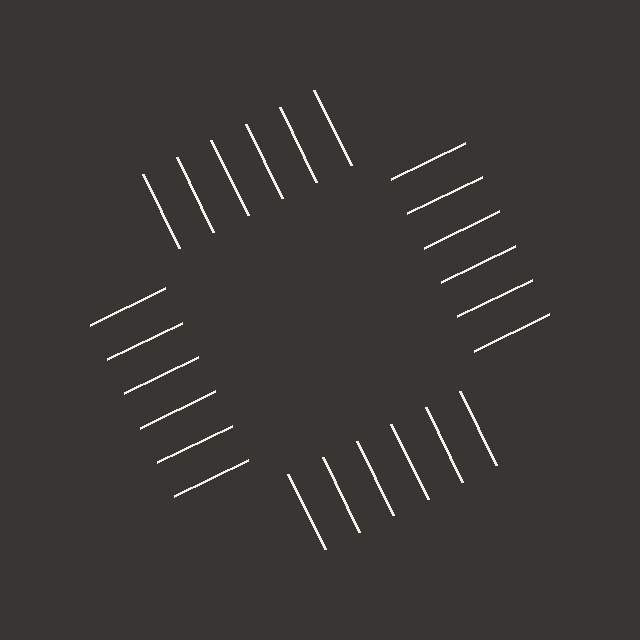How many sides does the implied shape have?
4 sides — the line-ends trace a square.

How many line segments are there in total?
24 — 6 along each of the 4 edges.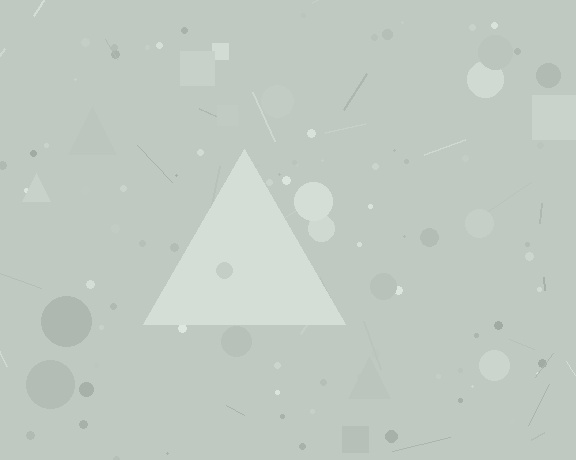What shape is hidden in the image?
A triangle is hidden in the image.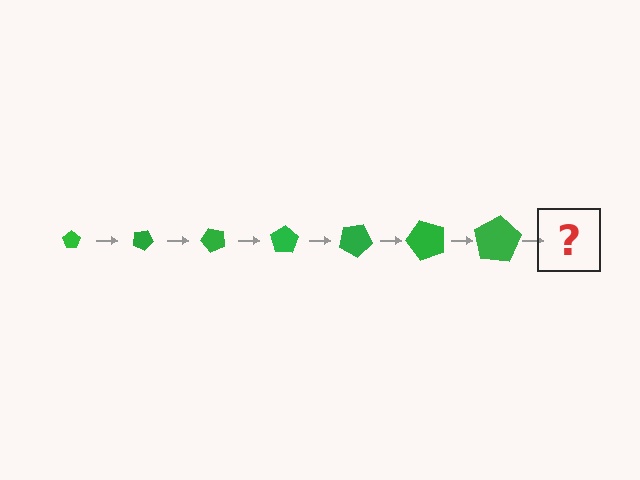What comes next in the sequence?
The next element should be a pentagon, larger than the previous one and rotated 175 degrees from the start.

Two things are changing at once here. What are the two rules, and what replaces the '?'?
The two rules are that the pentagon grows larger each step and it rotates 25 degrees each step. The '?' should be a pentagon, larger than the previous one and rotated 175 degrees from the start.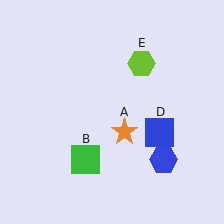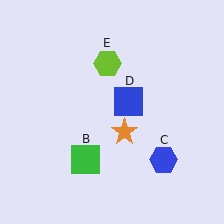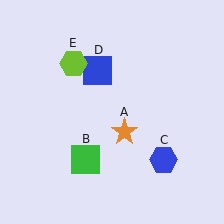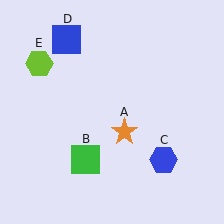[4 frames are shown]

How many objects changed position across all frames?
2 objects changed position: blue square (object D), lime hexagon (object E).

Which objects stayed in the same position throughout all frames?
Orange star (object A) and green square (object B) and blue hexagon (object C) remained stationary.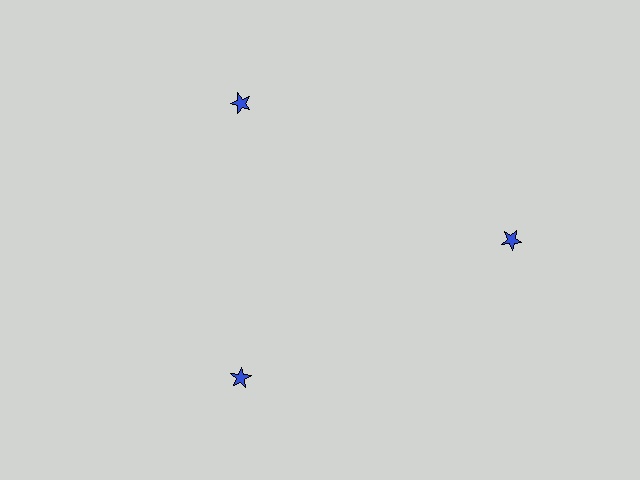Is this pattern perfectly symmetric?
No. The 3 blue stars are arranged in a ring, but one element near the 3 o'clock position is pushed outward from the center, breaking the 3-fold rotational symmetry.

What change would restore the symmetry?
The symmetry would be restored by moving it inward, back onto the ring so that all 3 stars sit at equal angles and equal distance from the center.